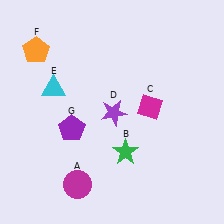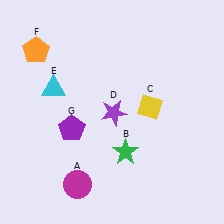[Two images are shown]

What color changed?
The diamond (C) changed from magenta in Image 1 to yellow in Image 2.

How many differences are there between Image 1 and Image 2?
There is 1 difference between the two images.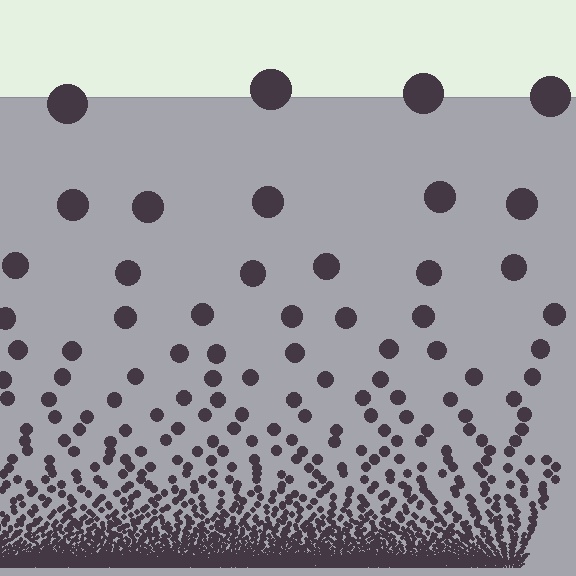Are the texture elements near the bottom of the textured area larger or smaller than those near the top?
Smaller. The gradient is inverted — elements near the bottom are smaller and denser.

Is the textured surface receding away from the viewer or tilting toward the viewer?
The surface appears to tilt toward the viewer. Texture elements get larger and sparser toward the top.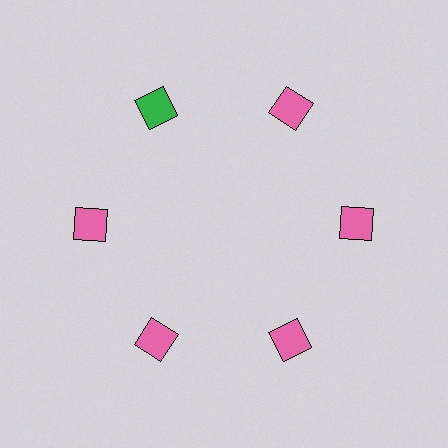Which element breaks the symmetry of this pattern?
The green square at roughly the 11 o'clock position breaks the symmetry. All other shapes are pink squares.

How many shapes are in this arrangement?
There are 6 shapes arranged in a ring pattern.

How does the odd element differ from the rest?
It has a different color: green instead of pink.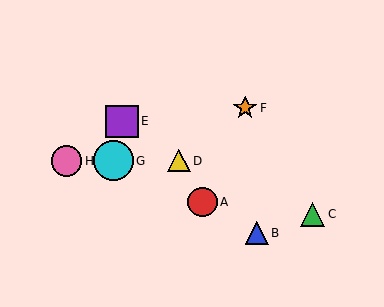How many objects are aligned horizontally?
3 objects (D, G, H) are aligned horizontally.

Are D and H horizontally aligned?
Yes, both are at y≈161.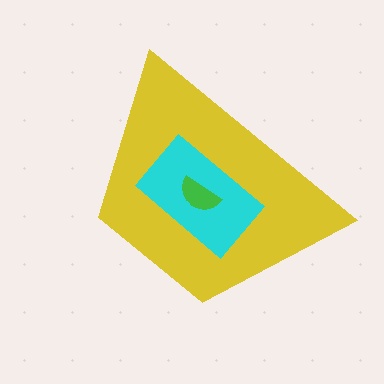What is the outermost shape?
The yellow trapezoid.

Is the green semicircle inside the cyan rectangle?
Yes.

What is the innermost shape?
The green semicircle.